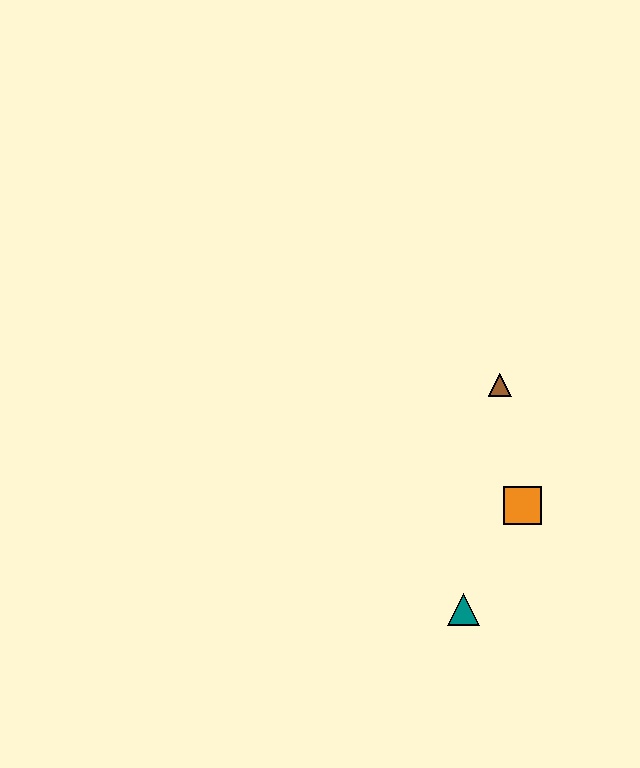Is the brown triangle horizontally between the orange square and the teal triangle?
Yes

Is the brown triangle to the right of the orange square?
No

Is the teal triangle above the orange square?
No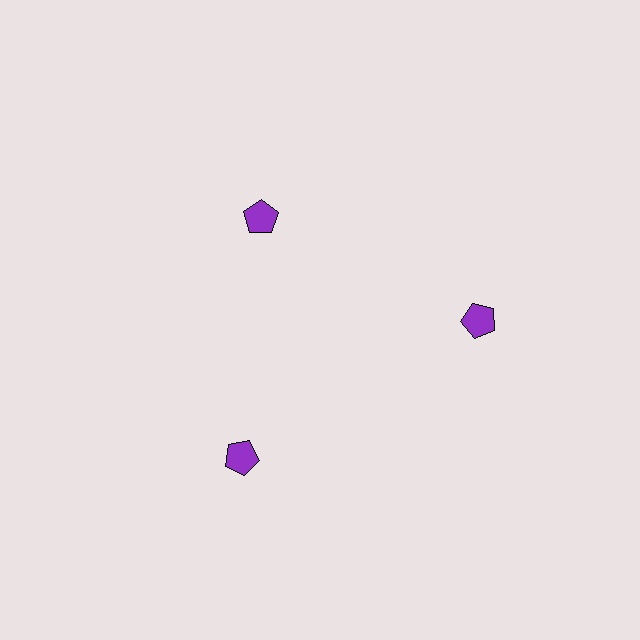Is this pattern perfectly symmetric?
No. The 3 purple pentagons are arranged in a ring, but one element near the 11 o'clock position is pulled inward toward the center, breaking the 3-fold rotational symmetry.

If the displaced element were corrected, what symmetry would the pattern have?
It would have 3-fold rotational symmetry — the pattern would map onto itself every 120 degrees.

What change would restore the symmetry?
The symmetry would be restored by moving it outward, back onto the ring so that all 3 pentagons sit at equal angles and equal distance from the center.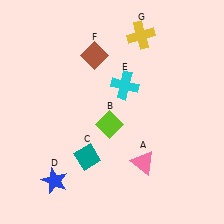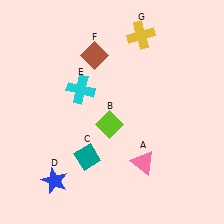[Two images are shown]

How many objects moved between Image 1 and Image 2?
1 object moved between the two images.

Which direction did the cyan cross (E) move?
The cyan cross (E) moved left.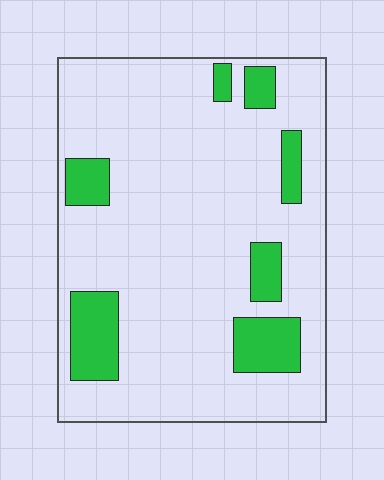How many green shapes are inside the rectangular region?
7.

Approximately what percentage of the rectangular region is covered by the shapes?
Approximately 15%.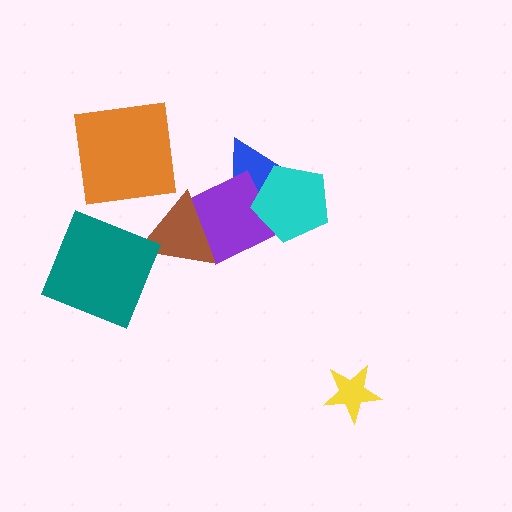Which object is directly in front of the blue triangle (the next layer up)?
The purple diamond is directly in front of the blue triangle.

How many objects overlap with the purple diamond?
3 objects overlap with the purple diamond.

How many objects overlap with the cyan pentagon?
2 objects overlap with the cyan pentagon.